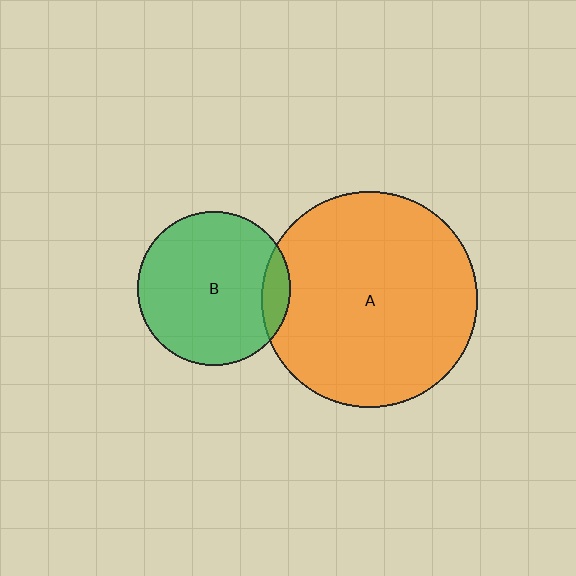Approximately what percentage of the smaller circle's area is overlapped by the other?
Approximately 10%.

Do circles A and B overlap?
Yes.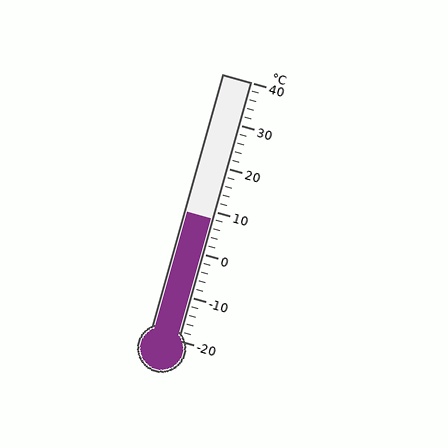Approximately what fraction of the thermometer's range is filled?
The thermometer is filled to approximately 45% of its range.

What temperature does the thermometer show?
The thermometer shows approximately 8°C.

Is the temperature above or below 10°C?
The temperature is below 10°C.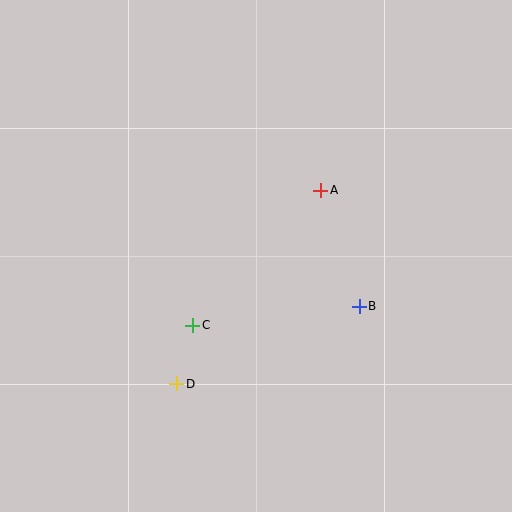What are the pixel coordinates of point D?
Point D is at (177, 384).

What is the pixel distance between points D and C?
The distance between D and C is 61 pixels.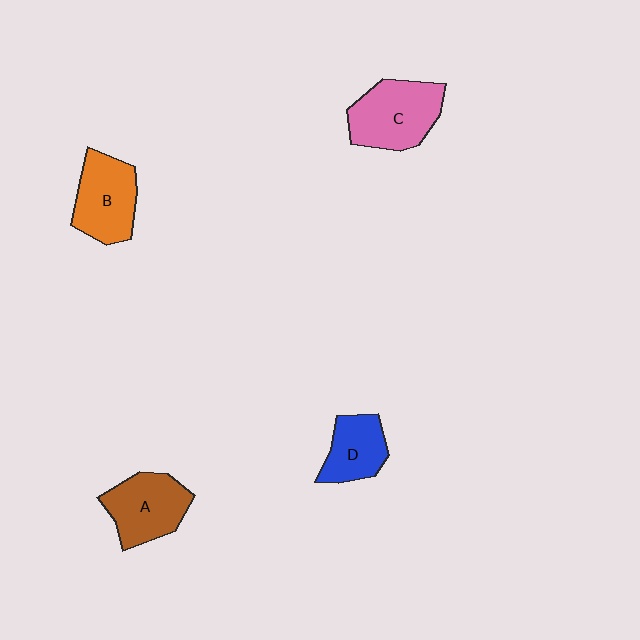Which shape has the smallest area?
Shape D (blue).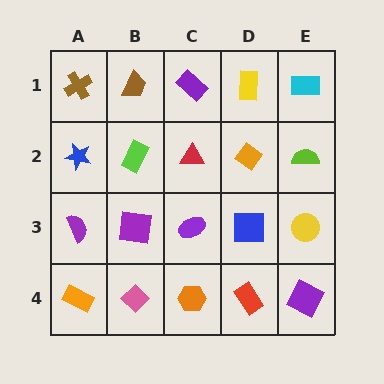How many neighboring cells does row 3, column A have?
3.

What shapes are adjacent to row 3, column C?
A red triangle (row 2, column C), an orange hexagon (row 4, column C), a purple square (row 3, column B), a blue square (row 3, column D).